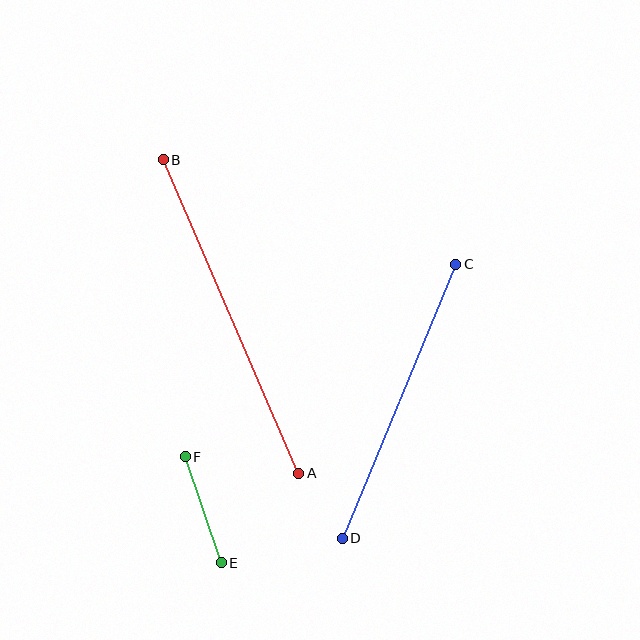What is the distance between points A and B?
The distance is approximately 342 pixels.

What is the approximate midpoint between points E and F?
The midpoint is at approximately (203, 510) pixels.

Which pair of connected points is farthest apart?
Points A and B are farthest apart.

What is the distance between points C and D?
The distance is approximately 296 pixels.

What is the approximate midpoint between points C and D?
The midpoint is at approximately (399, 401) pixels.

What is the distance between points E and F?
The distance is approximately 112 pixels.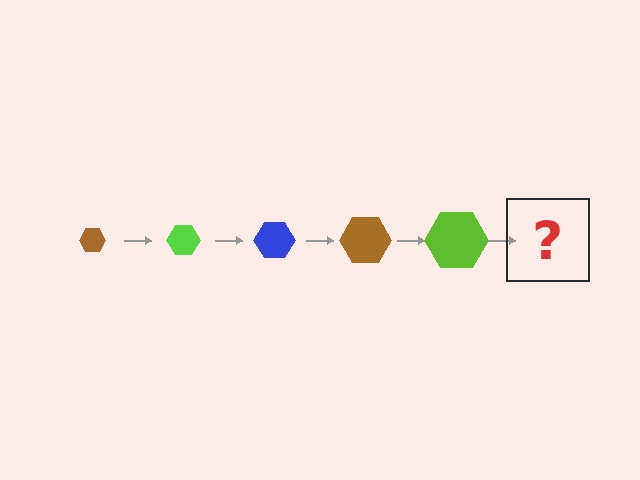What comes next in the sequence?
The next element should be a blue hexagon, larger than the previous one.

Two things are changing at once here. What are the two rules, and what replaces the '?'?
The two rules are that the hexagon grows larger each step and the color cycles through brown, lime, and blue. The '?' should be a blue hexagon, larger than the previous one.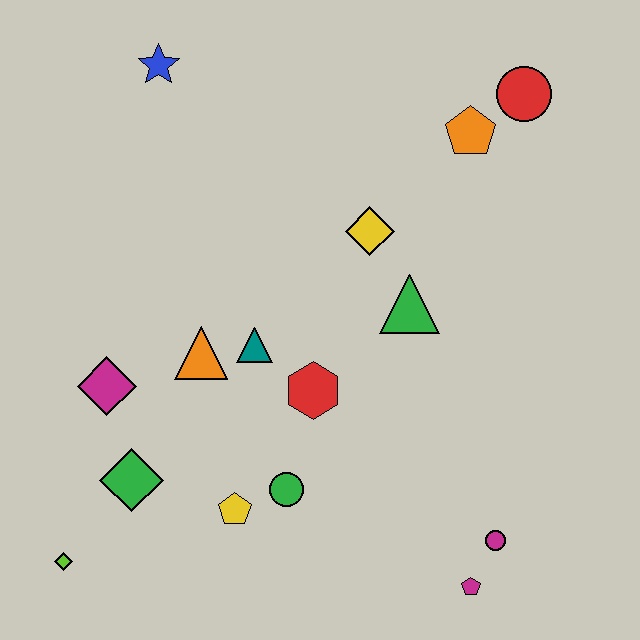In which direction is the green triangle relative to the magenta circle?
The green triangle is above the magenta circle.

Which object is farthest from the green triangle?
The lime diamond is farthest from the green triangle.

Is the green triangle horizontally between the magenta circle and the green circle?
Yes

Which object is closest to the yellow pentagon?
The green circle is closest to the yellow pentagon.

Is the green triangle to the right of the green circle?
Yes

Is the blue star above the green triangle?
Yes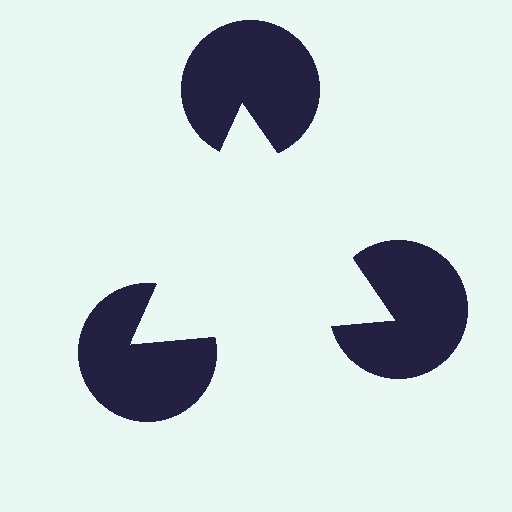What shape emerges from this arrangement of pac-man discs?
An illusory triangle — its edges are inferred from the aligned wedge cuts in the pac-man discs, not physically drawn.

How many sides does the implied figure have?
3 sides.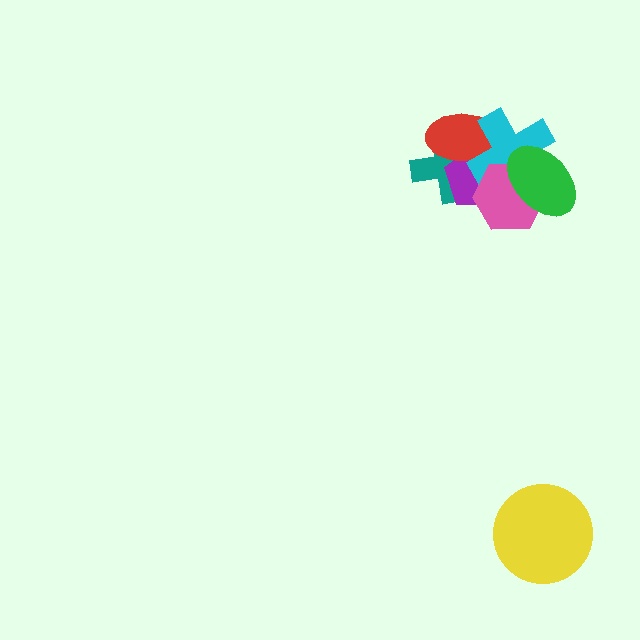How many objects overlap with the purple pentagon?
5 objects overlap with the purple pentagon.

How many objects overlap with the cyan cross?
5 objects overlap with the cyan cross.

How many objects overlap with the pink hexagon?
3 objects overlap with the pink hexagon.